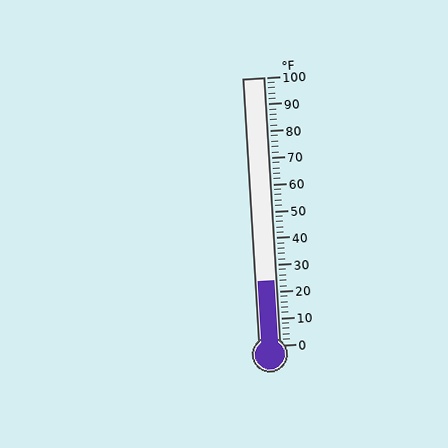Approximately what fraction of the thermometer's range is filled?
The thermometer is filled to approximately 25% of its range.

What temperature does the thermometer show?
The thermometer shows approximately 24°F.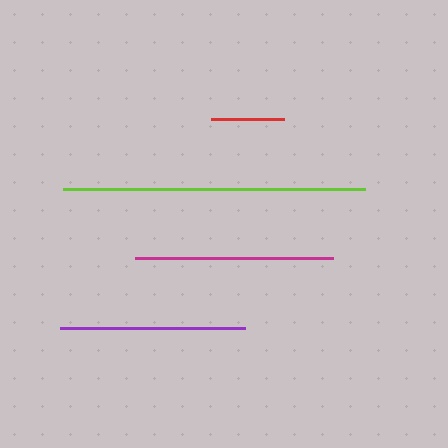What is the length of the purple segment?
The purple segment is approximately 185 pixels long.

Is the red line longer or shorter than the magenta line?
The magenta line is longer than the red line.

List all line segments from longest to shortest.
From longest to shortest: lime, magenta, purple, red.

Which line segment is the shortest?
The red line is the shortest at approximately 73 pixels.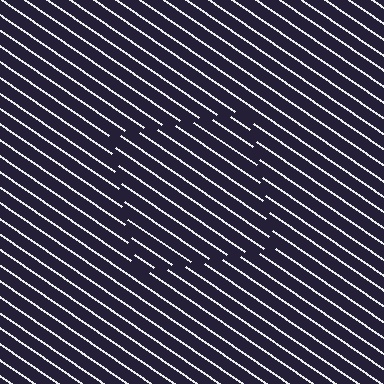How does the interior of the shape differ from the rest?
The interior of the shape contains the same grating, shifted by half a period — the contour is defined by the phase discontinuity where line-ends from the inner and outer gratings abut.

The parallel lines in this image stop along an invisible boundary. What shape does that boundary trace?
An illusory square. The interior of the shape contains the same grating, shifted by half a period — the contour is defined by the phase discontinuity where line-ends from the inner and outer gratings abut.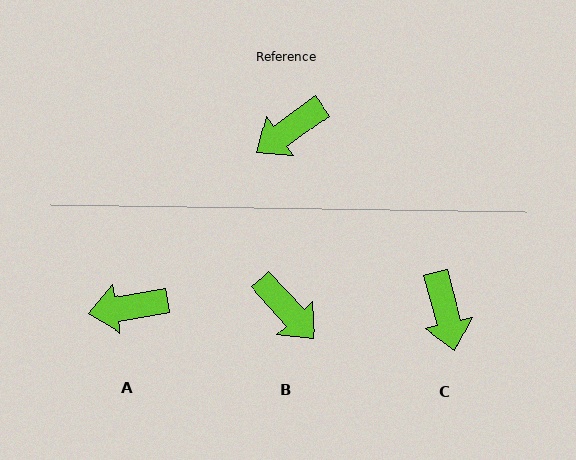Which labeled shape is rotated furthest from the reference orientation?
B, about 97 degrees away.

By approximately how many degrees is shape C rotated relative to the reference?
Approximately 69 degrees counter-clockwise.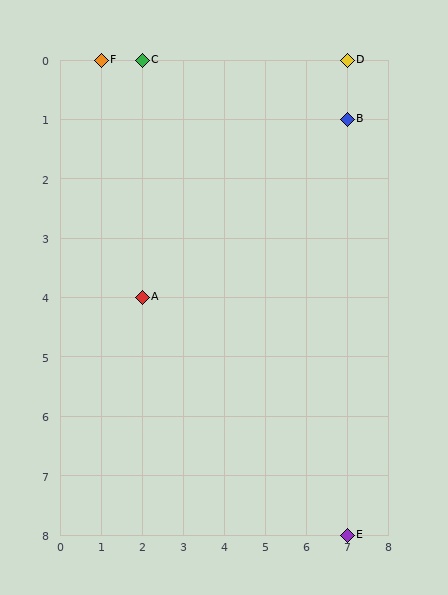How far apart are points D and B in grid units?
Points D and B are 1 row apart.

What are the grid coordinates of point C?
Point C is at grid coordinates (2, 0).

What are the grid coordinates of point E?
Point E is at grid coordinates (7, 8).